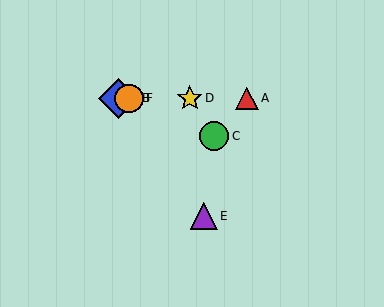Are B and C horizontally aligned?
No, B is at y≈98 and C is at y≈136.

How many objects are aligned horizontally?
4 objects (A, B, D, F) are aligned horizontally.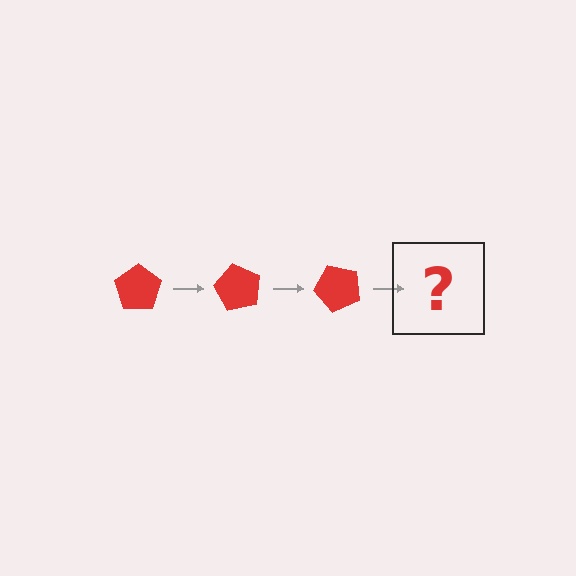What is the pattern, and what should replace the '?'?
The pattern is that the pentagon rotates 60 degrees each step. The '?' should be a red pentagon rotated 180 degrees.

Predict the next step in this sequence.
The next step is a red pentagon rotated 180 degrees.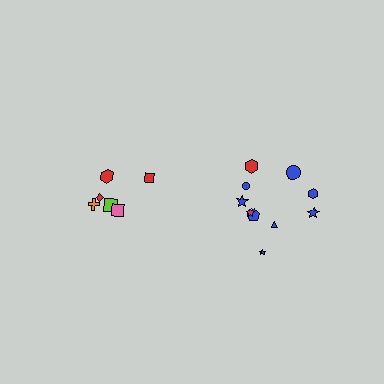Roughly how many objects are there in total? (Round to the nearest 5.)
Roughly 15 objects in total.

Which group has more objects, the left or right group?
The right group.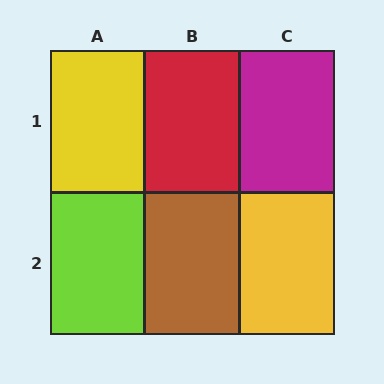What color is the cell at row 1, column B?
Red.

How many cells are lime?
1 cell is lime.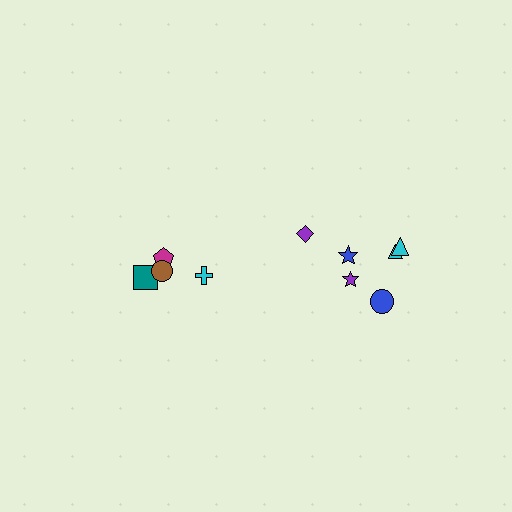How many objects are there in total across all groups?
There are 10 objects.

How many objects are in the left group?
There are 4 objects.